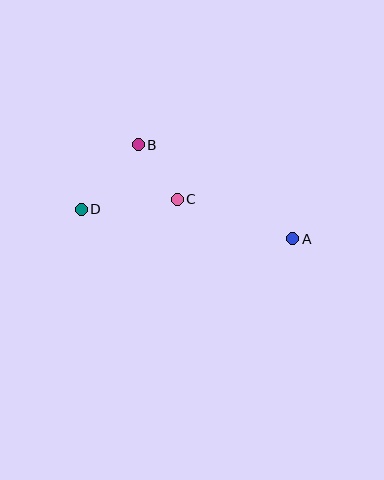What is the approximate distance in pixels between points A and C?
The distance between A and C is approximately 122 pixels.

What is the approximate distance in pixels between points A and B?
The distance between A and B is approximately 181 pixels.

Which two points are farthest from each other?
Points A and D are farthest from each other.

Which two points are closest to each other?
Points B and C are closest to each other.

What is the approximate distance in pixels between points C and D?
The distance between C and D is approximately 96 pixels.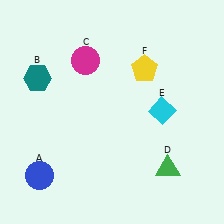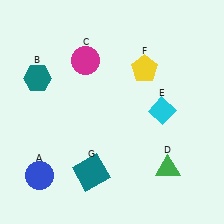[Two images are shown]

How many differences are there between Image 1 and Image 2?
There is 1 difference between the two images.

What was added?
A teal square (G) was added in Image 2.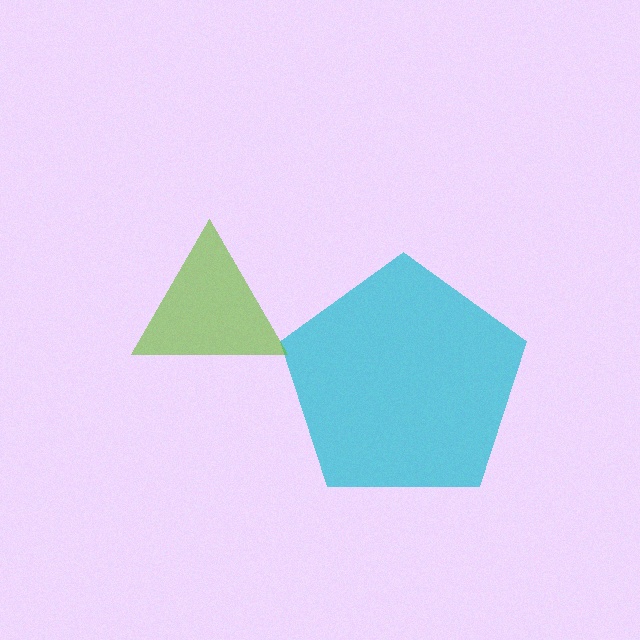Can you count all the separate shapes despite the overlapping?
Yes, there are 2 separate shapes.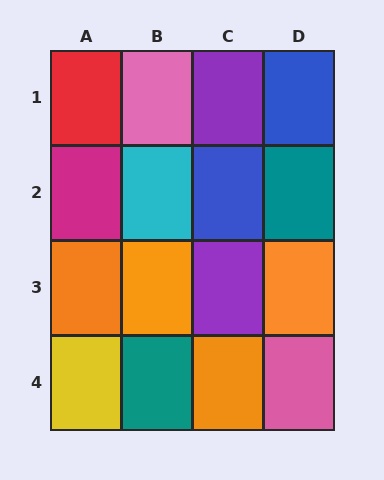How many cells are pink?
2 cells are pink.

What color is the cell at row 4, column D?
Pink.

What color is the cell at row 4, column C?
Orange.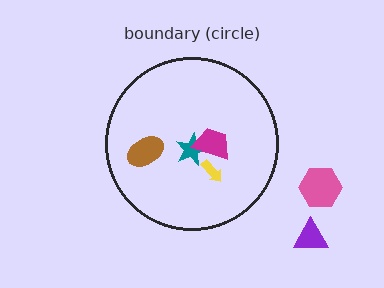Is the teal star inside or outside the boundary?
Inside.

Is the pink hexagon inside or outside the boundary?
Outside.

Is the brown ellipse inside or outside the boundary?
Inside.